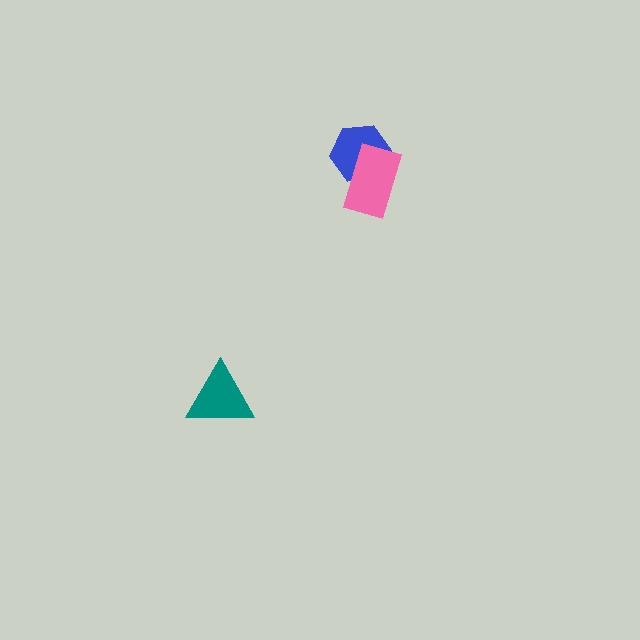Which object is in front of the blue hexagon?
The pink rectangle is in front of the blue hexagon.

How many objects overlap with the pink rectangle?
1 object overlaps with the pink rectangle.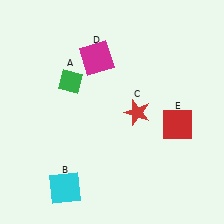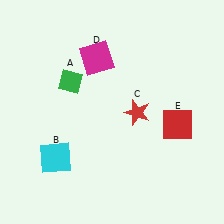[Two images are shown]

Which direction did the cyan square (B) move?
The cyan square (B) moved up.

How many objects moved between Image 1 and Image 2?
1 object moved between the two images.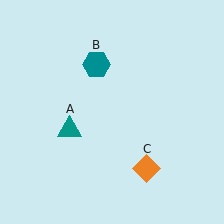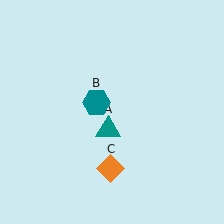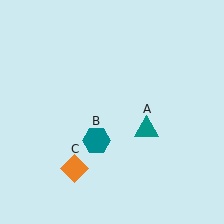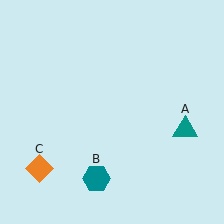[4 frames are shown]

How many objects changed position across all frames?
3 objects changed position: teal triangle (object A), teal hexagon (object B), orange diamond (object C).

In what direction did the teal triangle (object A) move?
The teal triangle (object A) moved right.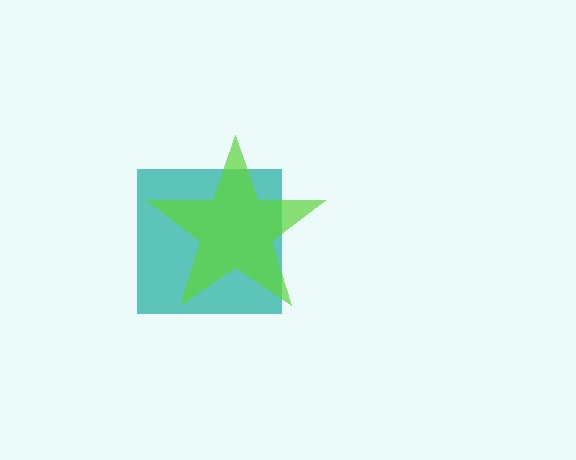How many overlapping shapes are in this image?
There are 2 overlapping shapes in the image.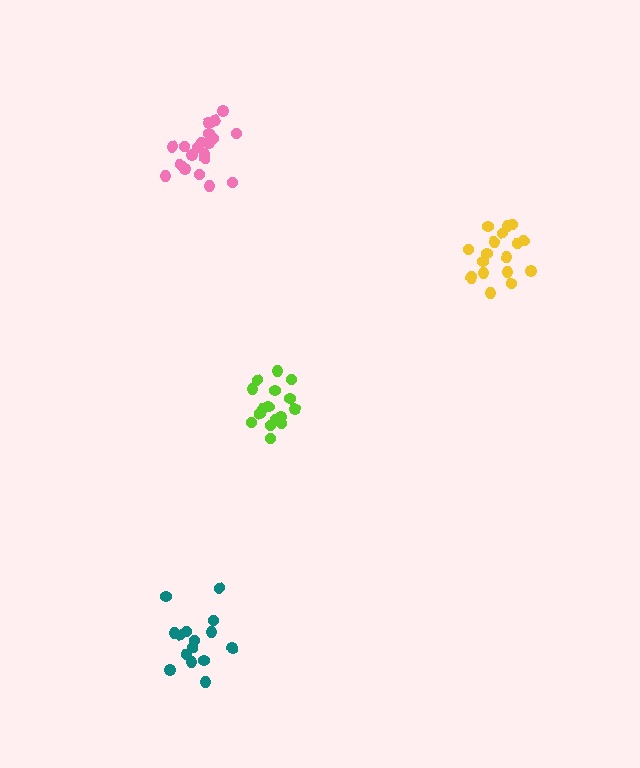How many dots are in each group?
Group 1: 17 dots, Group 2: 20 dots, Group 3: 15 dots, Group 4: 18 dots (70 total).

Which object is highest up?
The pink cluster is topmost.